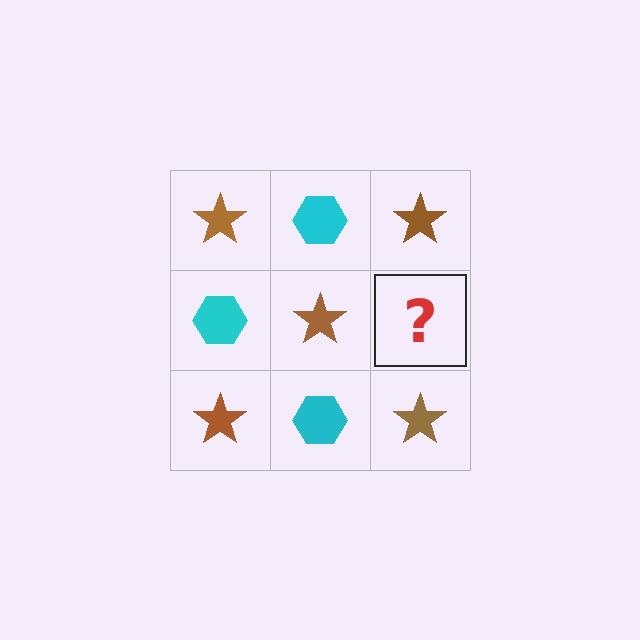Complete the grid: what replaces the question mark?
The question mark should be replaced with a cyan hexagon.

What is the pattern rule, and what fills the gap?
The rule is that it alternates brown star and cyan hexagon in a checkerboard pattern. The gap should be filled with a cyan hexagon.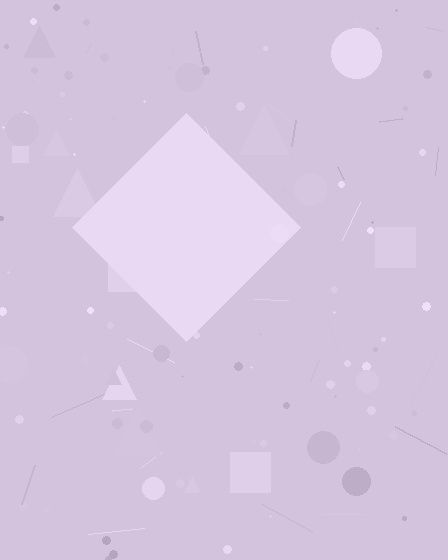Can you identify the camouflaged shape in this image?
The camouflaged shape is a diamond.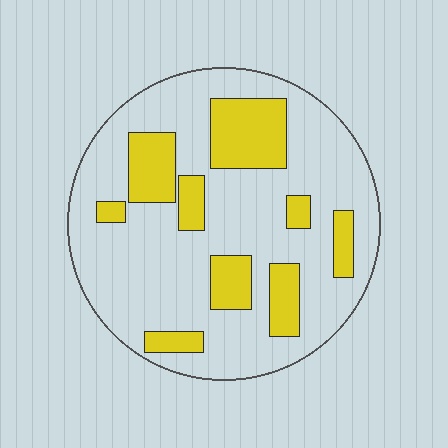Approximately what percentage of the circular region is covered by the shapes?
Approximately 25%.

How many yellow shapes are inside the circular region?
9.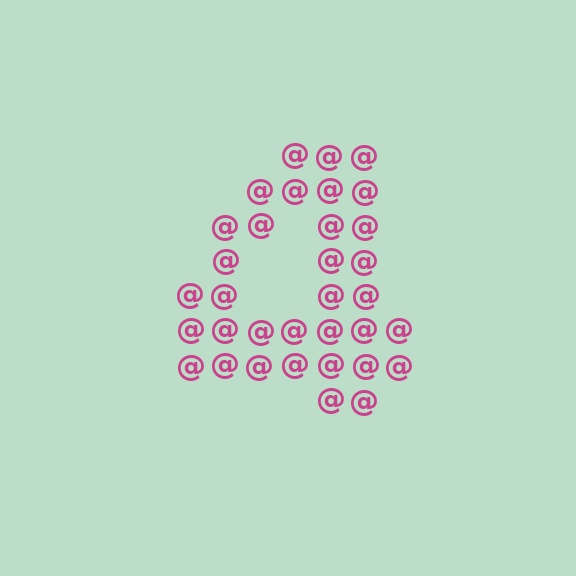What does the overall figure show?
The overall figure shows the digit 4.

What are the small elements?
The small elements are at signs.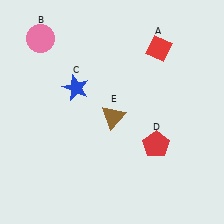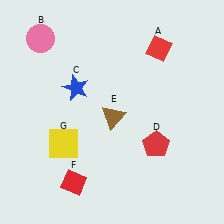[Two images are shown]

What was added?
A red diamond (F), a yellow square (G) were added in Image 2.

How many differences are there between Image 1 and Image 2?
There are 2 differences between the two images.